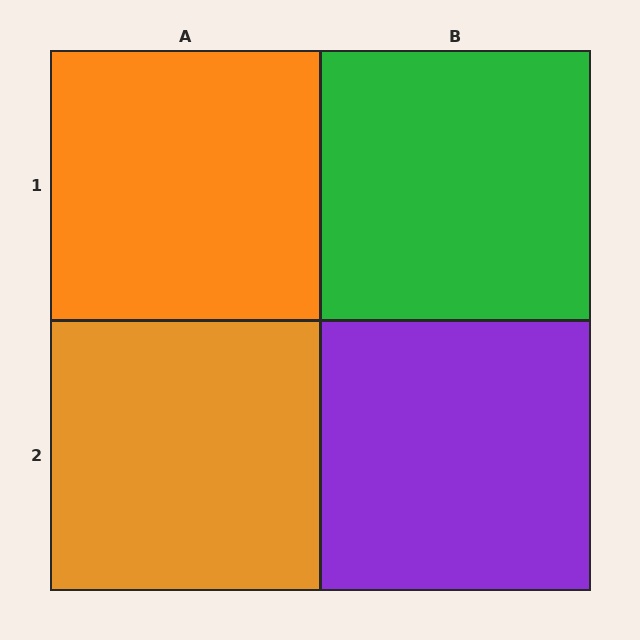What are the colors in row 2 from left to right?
Orange, purple.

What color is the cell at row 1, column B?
Green.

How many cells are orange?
2 cells are orange.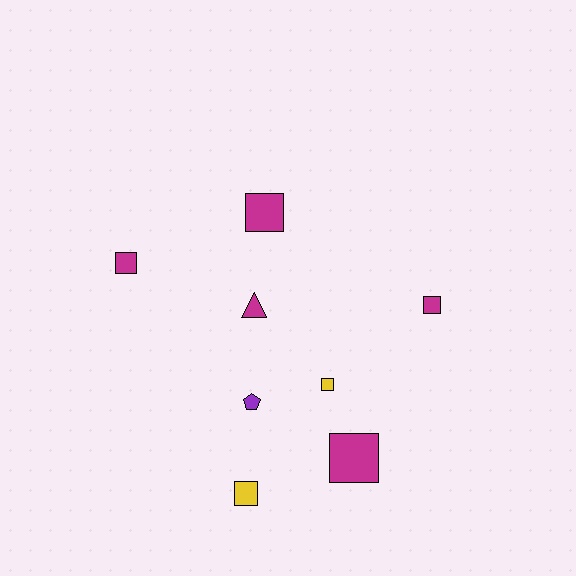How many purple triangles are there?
There are no purple triangles.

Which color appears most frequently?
Magenta, with 5 objects.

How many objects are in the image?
There are 8 objects.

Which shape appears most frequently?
Square, with 6 objects.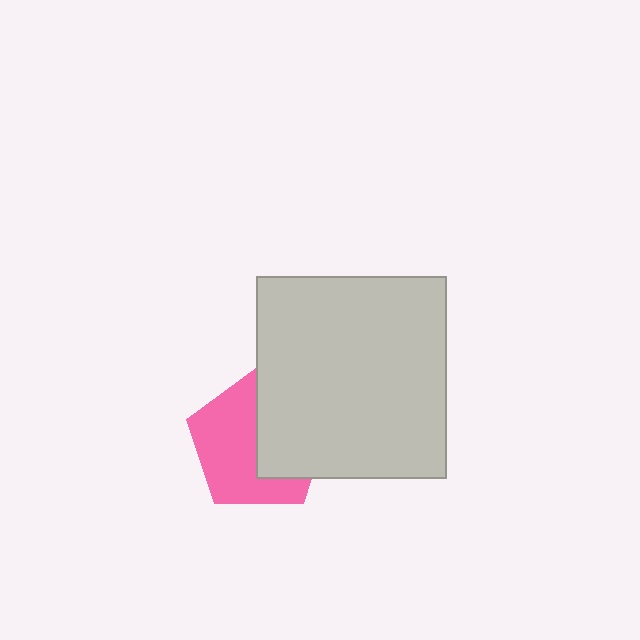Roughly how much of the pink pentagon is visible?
About half of it is visible (roughly 56%).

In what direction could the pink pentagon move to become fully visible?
The pink pentagon could move left. That would shift it out from behind the light gray rectangle entirely.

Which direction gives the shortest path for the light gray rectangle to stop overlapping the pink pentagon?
Moving right gives the shortest separation.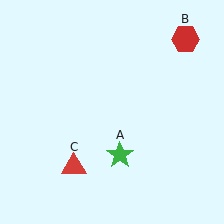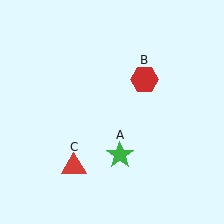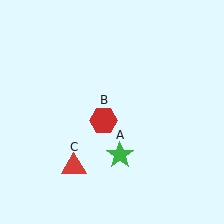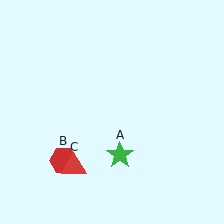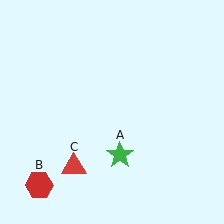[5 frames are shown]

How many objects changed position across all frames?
1 object changed position: red hexagon (object B).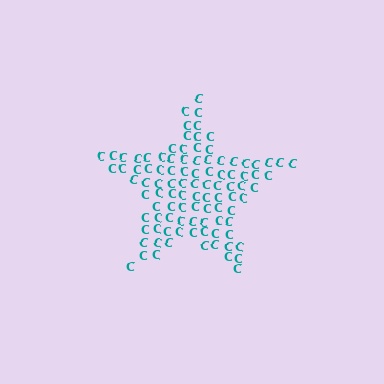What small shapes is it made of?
It is made of small letter C's.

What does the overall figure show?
The overall figure shows a star.